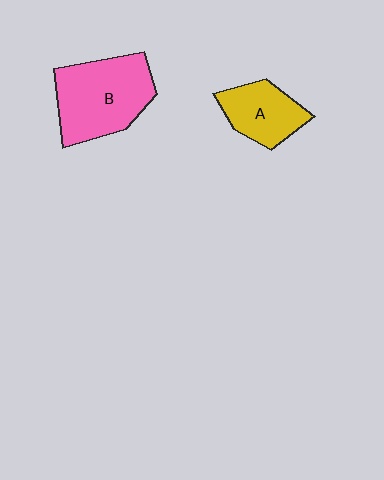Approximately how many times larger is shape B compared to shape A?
Approximately 1.7 times.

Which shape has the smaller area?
Shape A (yellow).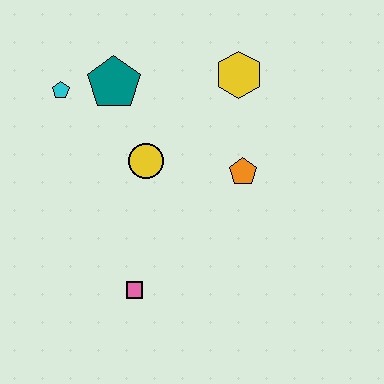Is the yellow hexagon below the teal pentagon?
No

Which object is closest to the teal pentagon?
The cyan pentagon is closest to the teal pentagon.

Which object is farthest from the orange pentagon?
The cyan pentagon is farthest from the orange pentagon.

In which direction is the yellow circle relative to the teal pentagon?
The yellow circle is below the teal pentagon.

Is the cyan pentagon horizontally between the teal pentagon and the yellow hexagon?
No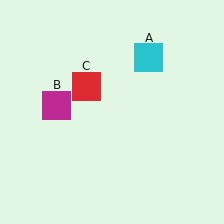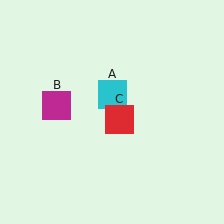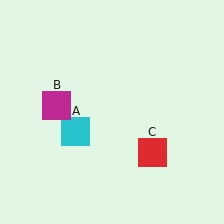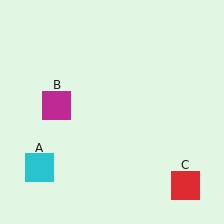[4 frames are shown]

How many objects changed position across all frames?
2 objects changed position: cyan square (object A), red square (object C).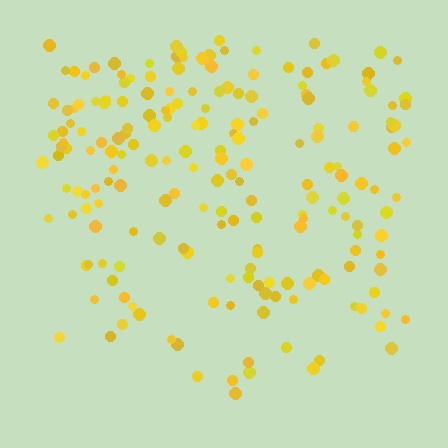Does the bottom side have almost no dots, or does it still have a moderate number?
Still a moderate number, just noticeably fewer than the top.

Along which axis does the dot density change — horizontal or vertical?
Vertical.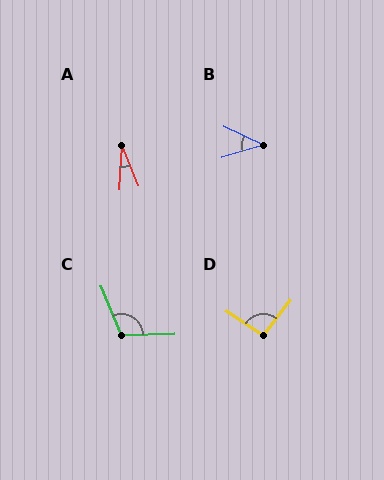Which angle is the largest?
C, at approximately 111 degrees.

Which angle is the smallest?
A, at approximately 26 degrees.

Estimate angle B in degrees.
Approximately 41 degrees.